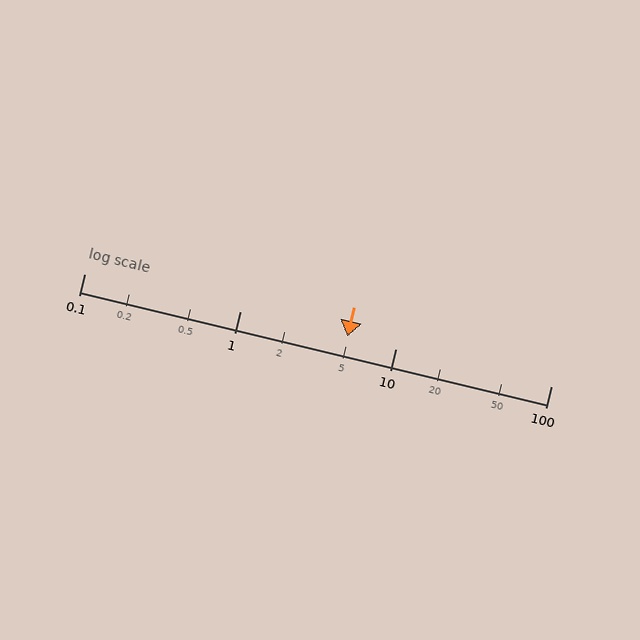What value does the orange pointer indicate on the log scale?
The pointer indicates approximately 4.9.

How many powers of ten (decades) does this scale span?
The scale spans 3 decades, from 0.1 to 100.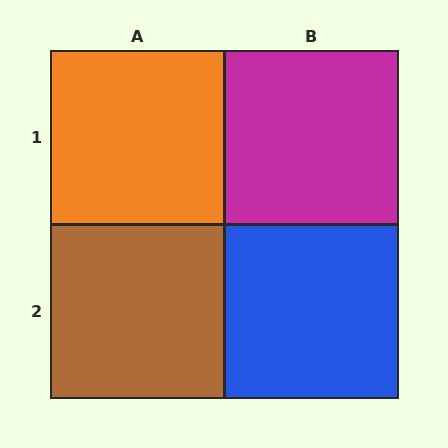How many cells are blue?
1 cell is blue.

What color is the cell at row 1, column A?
Orange.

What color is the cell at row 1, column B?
Magenta.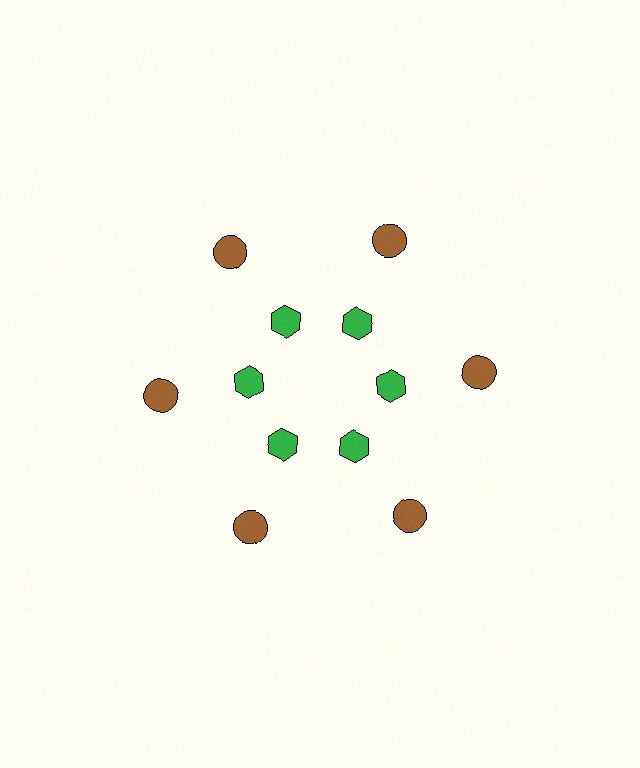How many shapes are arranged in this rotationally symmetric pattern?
There are 12 shapes, arranged in 6 groups of 2.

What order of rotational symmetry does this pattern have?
This pattern has 6-fold rotational symmetry.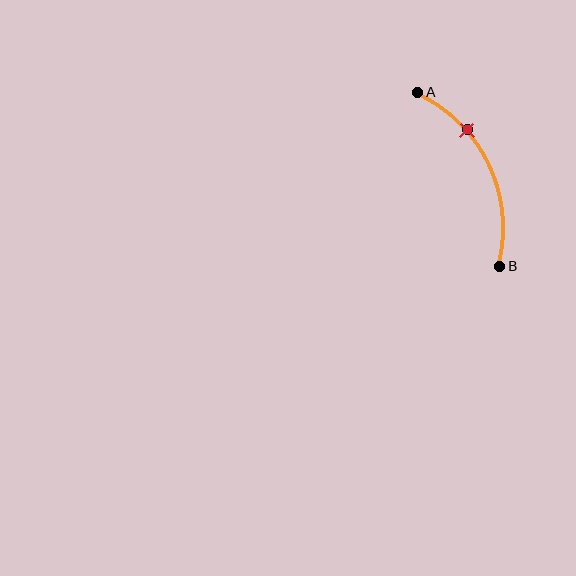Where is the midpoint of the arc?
The arc midpoint is the point on the curve farthest from the straight line joining A and B. It sits to the right of that line.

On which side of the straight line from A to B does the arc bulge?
The arc bulges to the right of the straight line connecting A and B.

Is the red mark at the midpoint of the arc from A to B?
No. The red mark lies on the arc but is closer to endpoint A. The arc midpoint would be at the point on the curve equidistant along the arc from both A and B.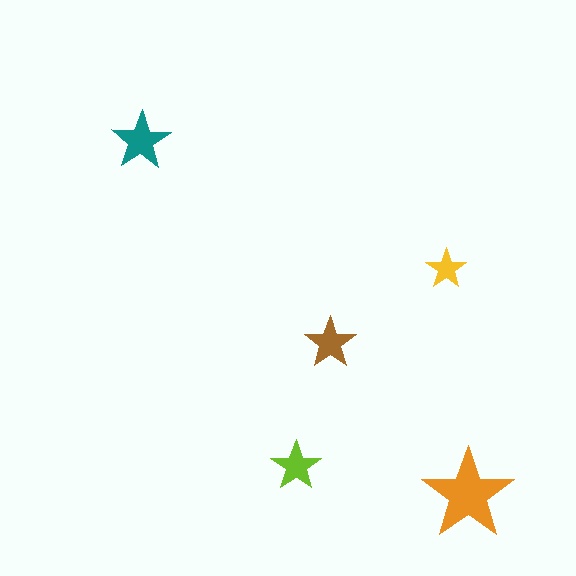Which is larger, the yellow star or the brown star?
The brown one.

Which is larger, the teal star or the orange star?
The orange one.